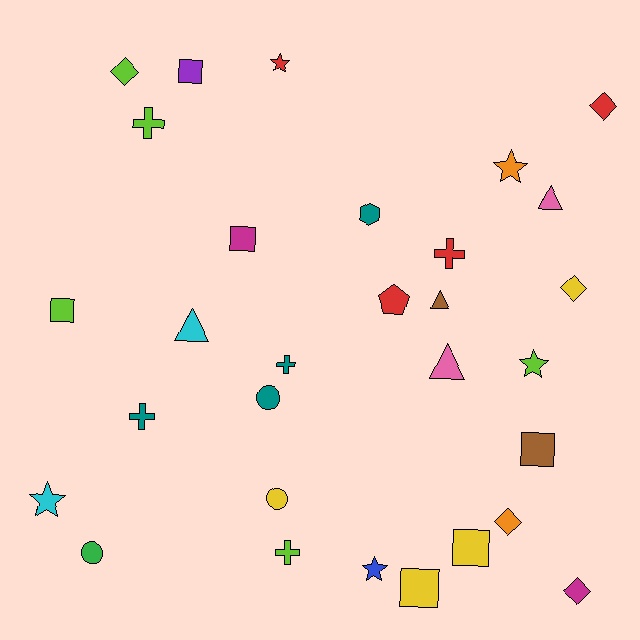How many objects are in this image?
There are 30 objects.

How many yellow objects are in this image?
There are 4 yellow objects.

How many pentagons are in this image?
There is 1 pentagon.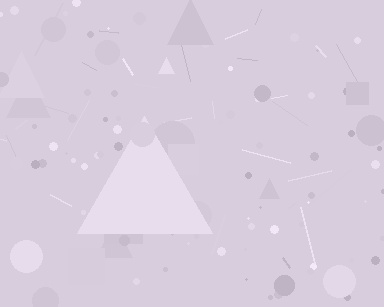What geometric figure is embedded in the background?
A triangle is embedded in the background.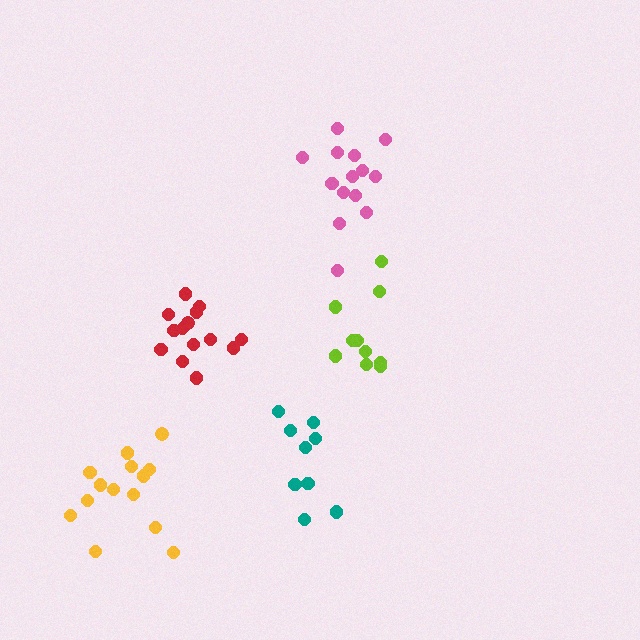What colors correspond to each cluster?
The clusters are colored: red, yellow, pink, teal, lime.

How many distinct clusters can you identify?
There are 5 distinct clusters.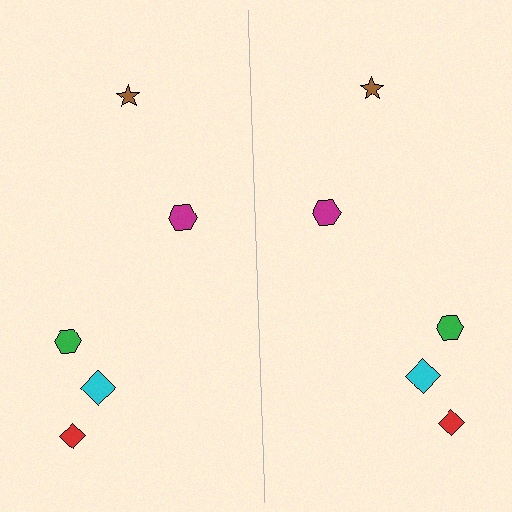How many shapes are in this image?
There are 10 shapes in this image.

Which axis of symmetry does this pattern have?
The pattern has a vertical axis of symmetry running through the center of the image.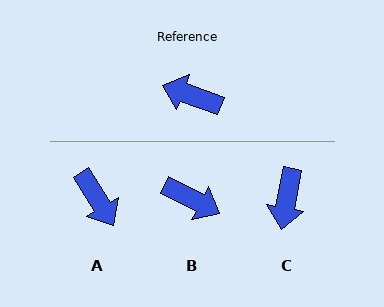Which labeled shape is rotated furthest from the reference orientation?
B, about 173 degrees away.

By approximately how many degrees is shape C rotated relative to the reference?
Approximately 100 degrees counter-clockwise.